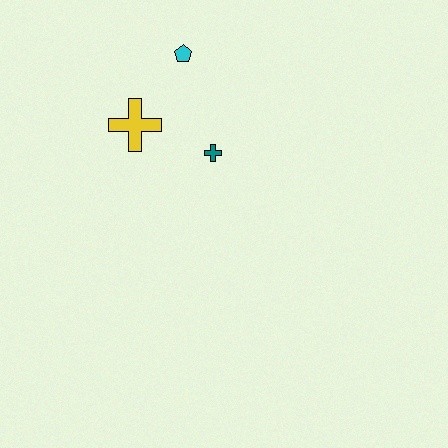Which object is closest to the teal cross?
The yellow cross is closest to the teal cross.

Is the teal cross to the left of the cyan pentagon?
No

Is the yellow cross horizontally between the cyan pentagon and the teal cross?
No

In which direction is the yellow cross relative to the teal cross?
The yellow cross is to the left of the teal cross.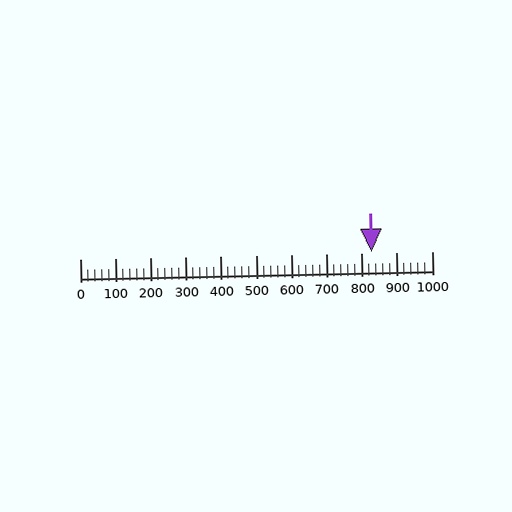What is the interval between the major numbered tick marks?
The major tick marks are spaced 100 units apart.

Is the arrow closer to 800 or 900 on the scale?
The arrow is closer to 800.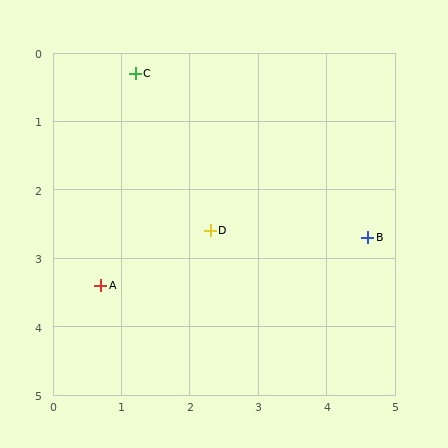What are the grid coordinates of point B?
Point B is at approximately (4.6, 2.7).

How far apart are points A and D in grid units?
Points A and D are about 1.8 grid units apart.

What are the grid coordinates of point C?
Point C is at approximately (1.2, 0.3).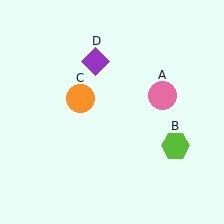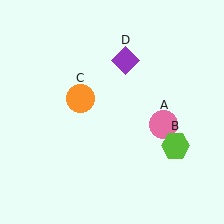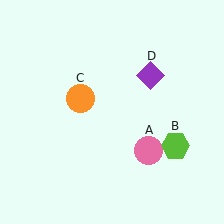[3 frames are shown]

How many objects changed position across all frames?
2 objects changed position: pink circle (object A), purple diamond (object D).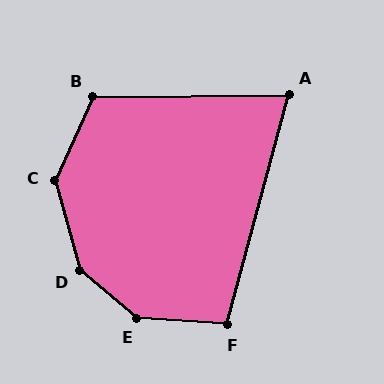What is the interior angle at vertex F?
Approximately 101 degrees (obtuse).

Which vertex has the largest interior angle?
E, at approximately 145 degrees.